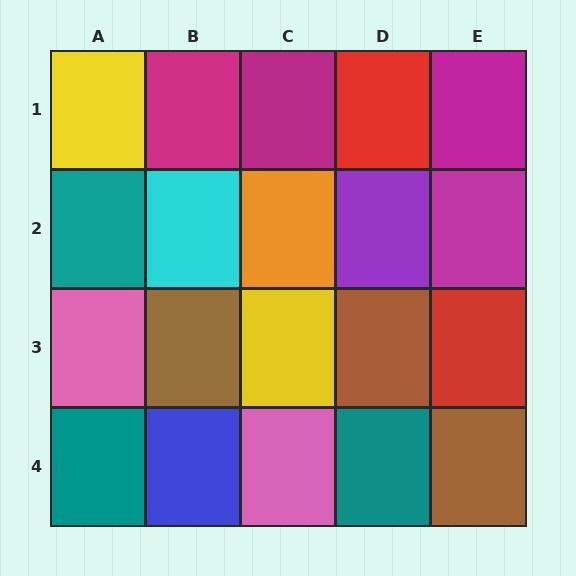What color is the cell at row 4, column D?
Teal.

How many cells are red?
2 cells are red.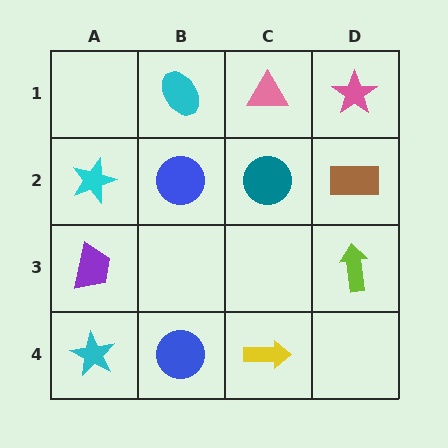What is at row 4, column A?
A cyan star.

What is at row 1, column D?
A pink star.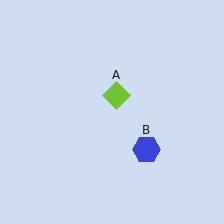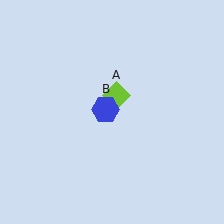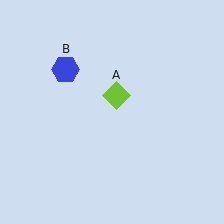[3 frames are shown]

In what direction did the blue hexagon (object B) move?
The blue hexagon (object B) moved up and to the left.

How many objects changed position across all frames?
1 object changed position: blue hexagon (object B).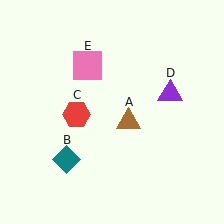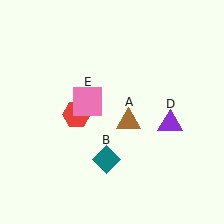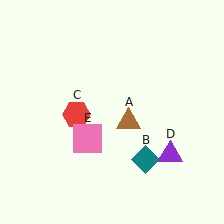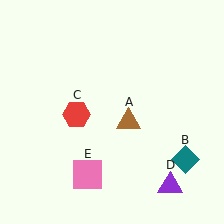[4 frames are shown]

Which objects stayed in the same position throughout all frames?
Brown triangle (object A) and red hexagon (object C) remained stationary.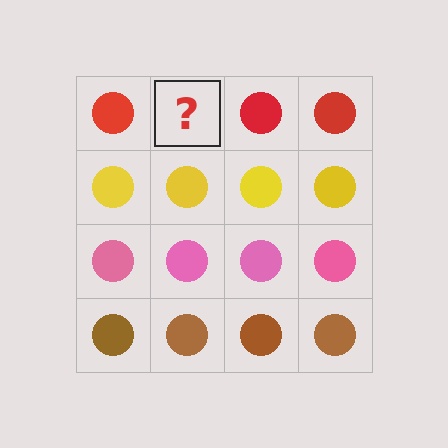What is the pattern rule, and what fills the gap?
The rule is that each row has a consistent color. The gap should be filled with a red circle.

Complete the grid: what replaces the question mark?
The question mark should be replaced with a red circle.